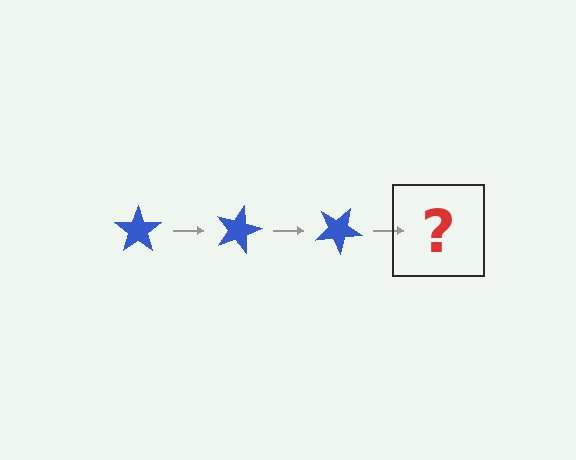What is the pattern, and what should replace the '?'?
The pattern is that the star rotates 15 degrees each step. The '?' should be a blue star rotated 45 degrees.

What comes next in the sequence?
The next element should be a blue star rotated 45 degrees.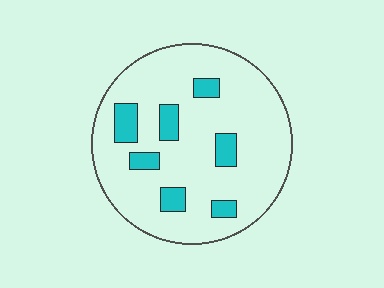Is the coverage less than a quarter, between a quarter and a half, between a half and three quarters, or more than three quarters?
Less than a quarter.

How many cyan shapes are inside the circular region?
7.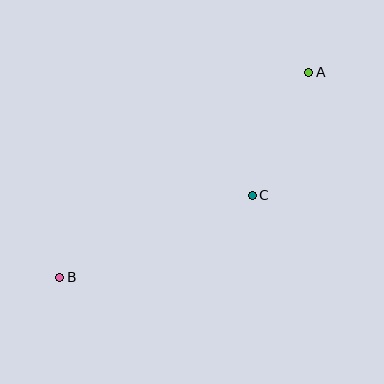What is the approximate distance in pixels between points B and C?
The distance between B and C is approximately 209 pixels.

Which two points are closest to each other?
Points A and C are closest to each other.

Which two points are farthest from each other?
Points A and B are farthest from each other.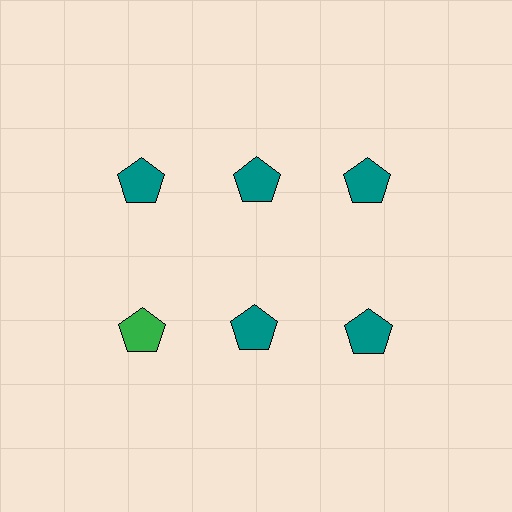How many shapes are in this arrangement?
There are 6 shapes arranged in a grid pattern.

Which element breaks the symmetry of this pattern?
The green pentagon in the second row, leftmost column breaks the symmetry. All other shapes are teal pentagons.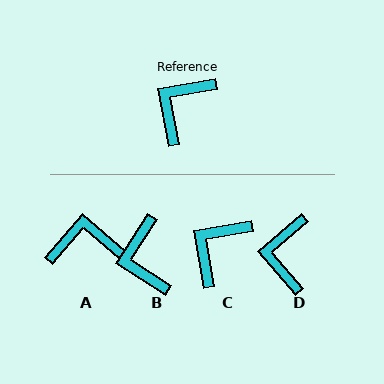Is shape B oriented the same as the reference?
No, it is off by about 46 degrees.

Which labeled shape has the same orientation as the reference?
C.